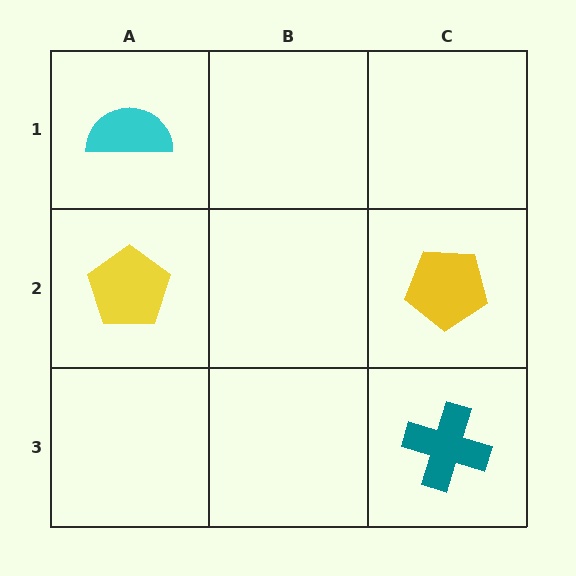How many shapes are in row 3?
1 shape.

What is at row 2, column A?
A yellow pentagon.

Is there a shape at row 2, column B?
No, that cell is empty.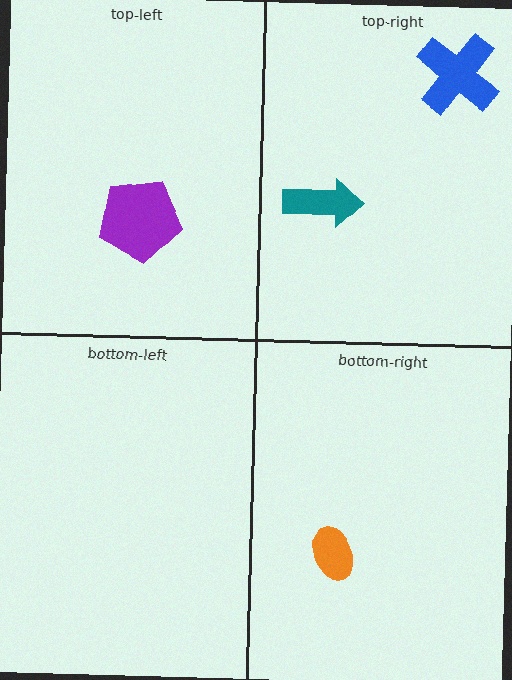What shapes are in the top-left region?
The purple pentagon.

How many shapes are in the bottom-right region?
1.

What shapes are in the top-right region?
The blue cross, the teal arrow.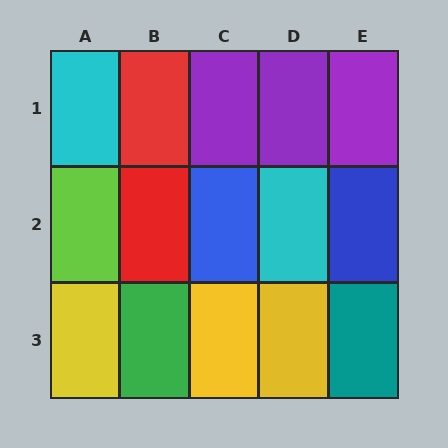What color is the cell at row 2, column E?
Blue.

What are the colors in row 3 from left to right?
Yellow, green, yellow, yellow, teal.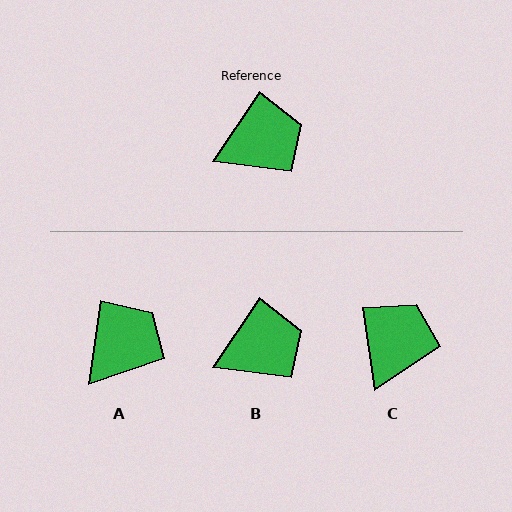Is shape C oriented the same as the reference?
No, it is off by about 42 degrees.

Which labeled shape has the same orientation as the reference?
B.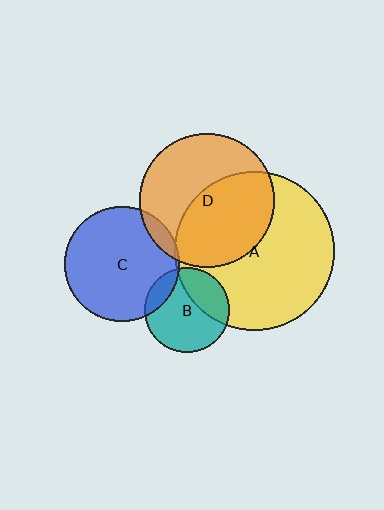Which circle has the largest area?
Circle A (yellow).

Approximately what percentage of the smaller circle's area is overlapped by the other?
Approximately 30%.